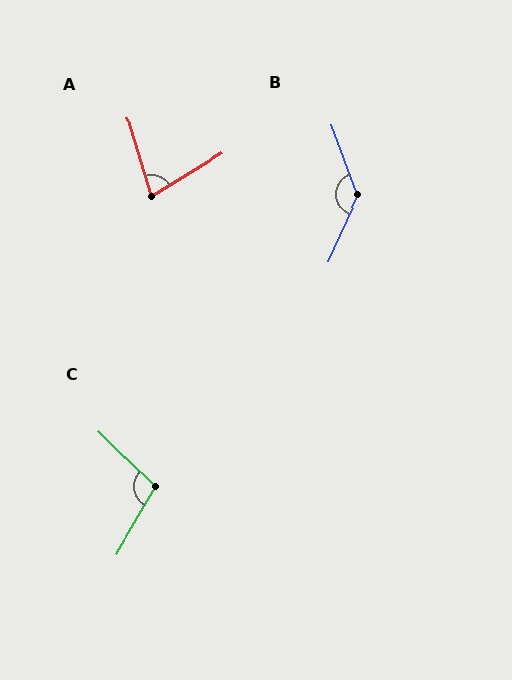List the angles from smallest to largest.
A (76°), C (105°), B (136°).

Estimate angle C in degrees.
Approximately 105 degrees.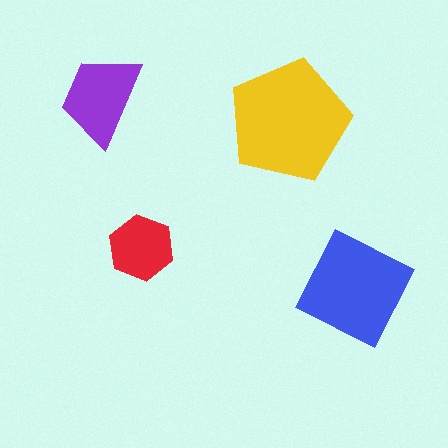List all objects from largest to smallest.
The yellow pentagon, the blue diamond, the purple trapezoid, the red hexagon.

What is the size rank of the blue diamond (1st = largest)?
2nd.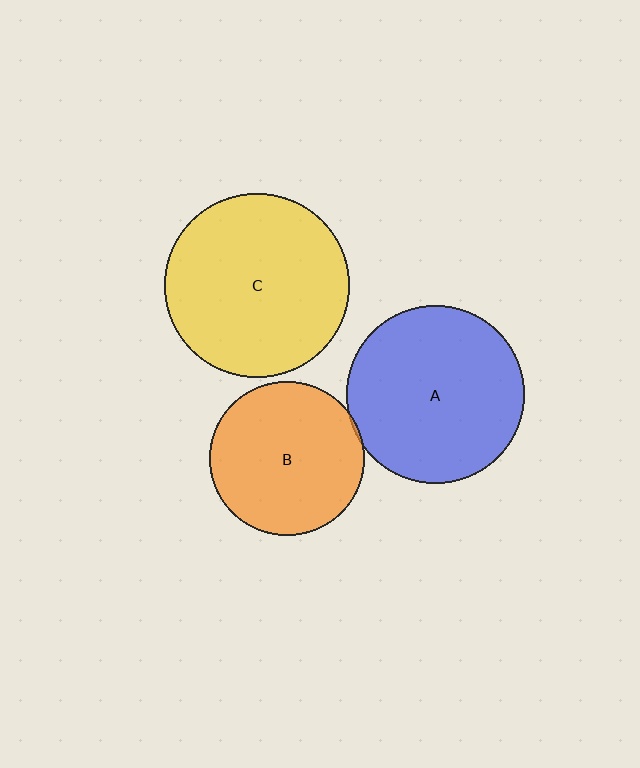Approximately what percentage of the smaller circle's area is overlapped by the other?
Approximately 5%.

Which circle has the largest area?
Circle C (yellow).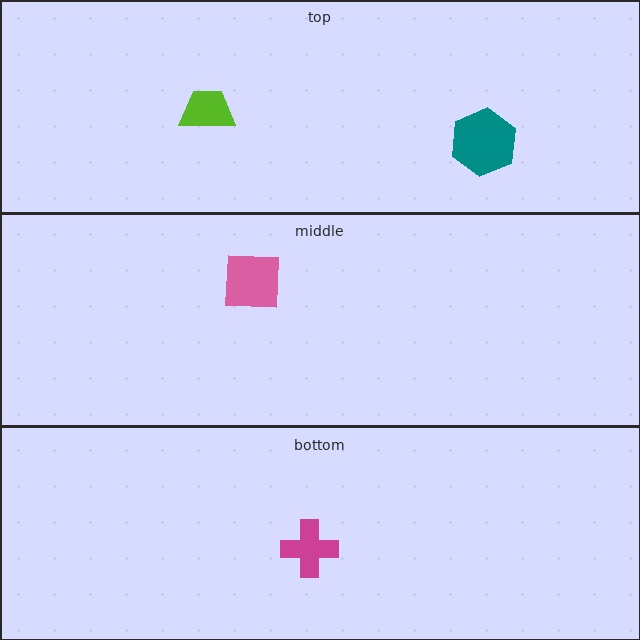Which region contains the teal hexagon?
The top region.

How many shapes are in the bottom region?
1.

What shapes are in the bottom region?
The magenta cross.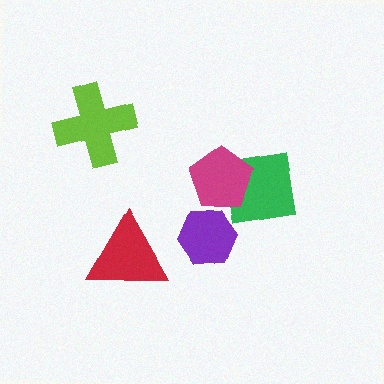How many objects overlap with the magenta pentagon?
1 object overlaps with the magenta pentagon.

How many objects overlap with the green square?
1 object overlaps with the green square.